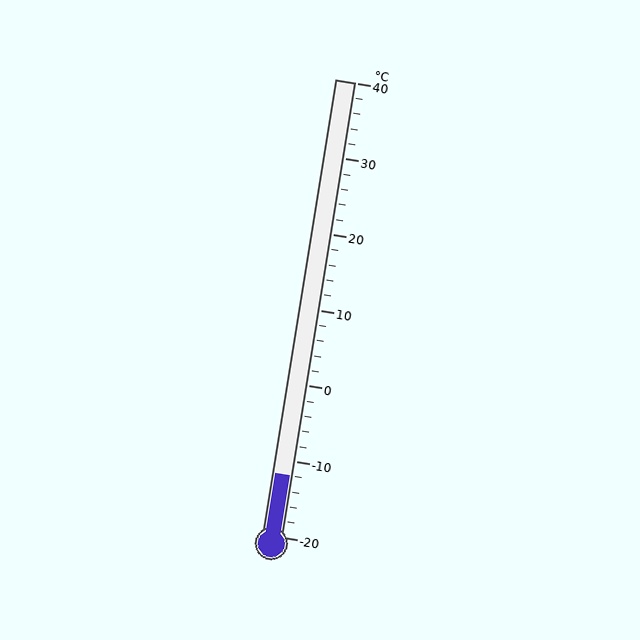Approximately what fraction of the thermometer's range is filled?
The thermometer is filled to approximately 15% of its range.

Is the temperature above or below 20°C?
The temperature is below 20°C.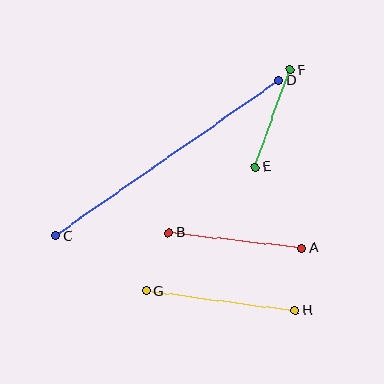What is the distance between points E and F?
The distance is approximately 103 pixels.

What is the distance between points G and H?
The distance is approximately 150 pixels.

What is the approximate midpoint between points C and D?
The midpoint is at approximately (167, 158) pixels.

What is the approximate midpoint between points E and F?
The midpoint is at approximately (273, 118) pixels.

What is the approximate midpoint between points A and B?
The midpoint is at approximately (235, 240) pixels.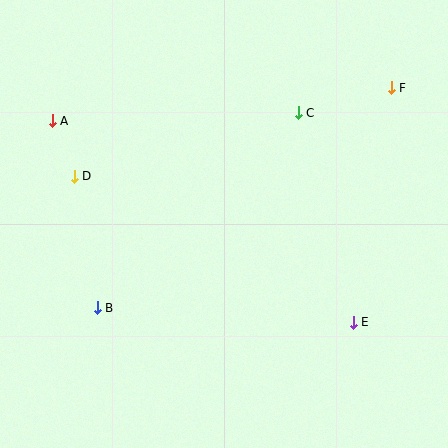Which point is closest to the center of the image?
Point C at (298, 113) is closest to the center.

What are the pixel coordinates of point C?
Point C is at (298, 113).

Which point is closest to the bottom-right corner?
Point E is closest to the bottom-right corner.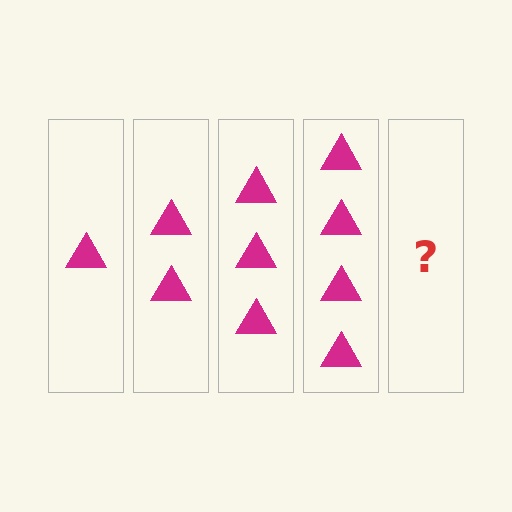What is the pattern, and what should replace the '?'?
The pattern is that each step adds one more triangle. The '?' should be 5 triangles.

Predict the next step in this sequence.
The next step is 5 triangles.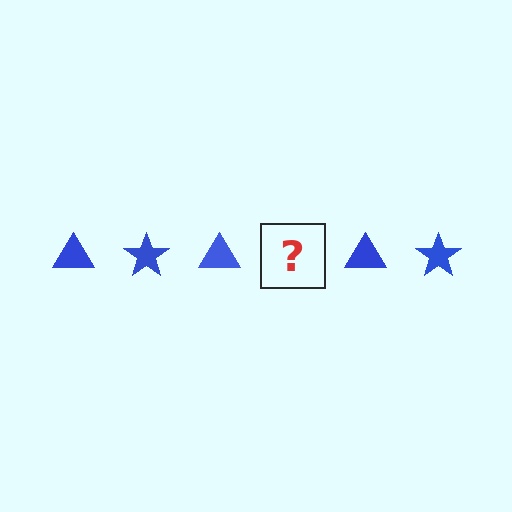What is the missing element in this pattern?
The missing element is a blue star.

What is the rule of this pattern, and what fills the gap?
The rule is that the pattern cycles through triangle, star shapes in blue. The gap should be filled with a blue star.